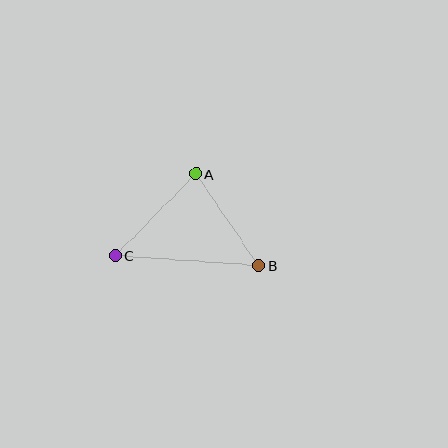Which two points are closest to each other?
Points A and B are closest to each other.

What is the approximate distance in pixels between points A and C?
The distance between A and C is approximately 115 pixels.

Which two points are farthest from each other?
Points B and C are farthest from each other.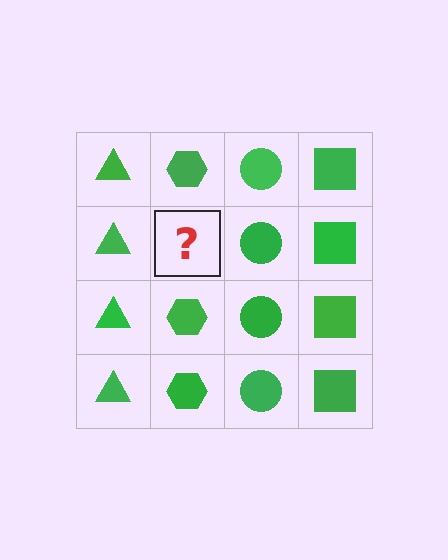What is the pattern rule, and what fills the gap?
The rule is that each column has a consistent shape. The gap should be filled with a green hexagon.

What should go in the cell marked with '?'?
The missing cell should contain a green hexagon.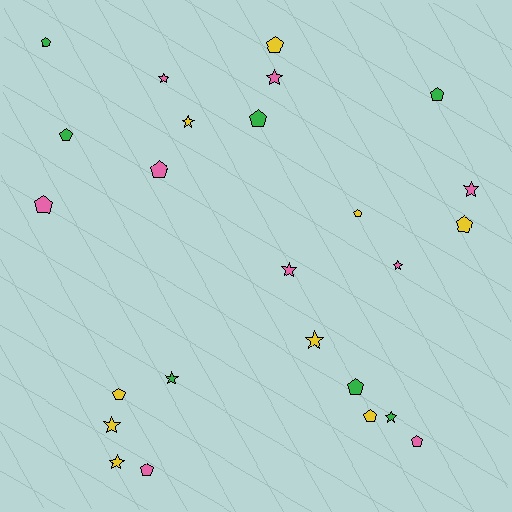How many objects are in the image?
There are 25 objects.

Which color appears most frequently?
Pink, with 9 objects.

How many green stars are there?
There are 2 green stars.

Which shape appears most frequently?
Pentagon, with 14 objects.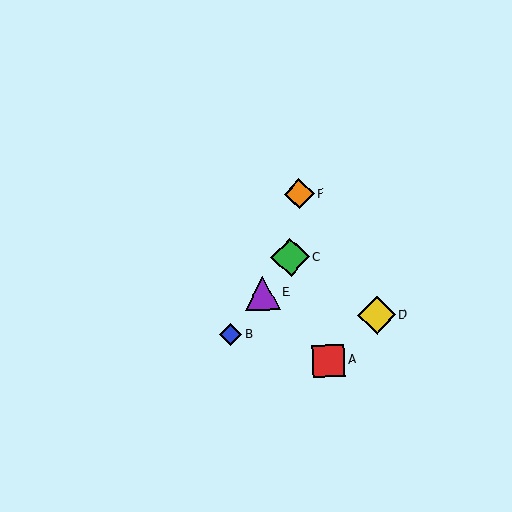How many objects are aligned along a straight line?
3 objects (B, C, E) are aligned along a straight line.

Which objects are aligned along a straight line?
Objects B, C, E are aligned along a straight line.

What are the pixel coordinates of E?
Object E is at (262, 293).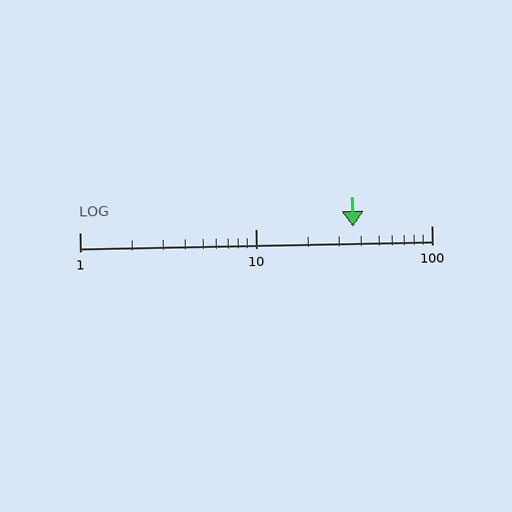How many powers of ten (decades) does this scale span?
The scale spans 2 decades, from 1 to 100.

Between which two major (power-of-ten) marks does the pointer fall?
The pointer is between 10 and 100.